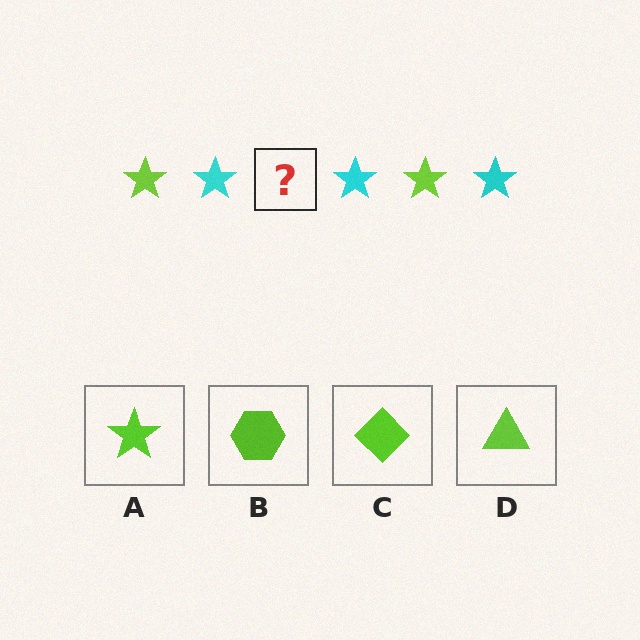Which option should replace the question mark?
Option A.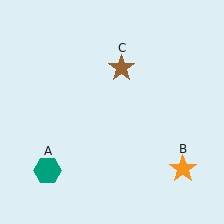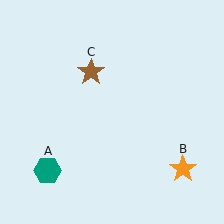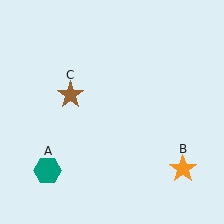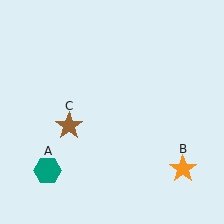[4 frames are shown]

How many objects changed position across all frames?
1 object changed position: brown star (object C).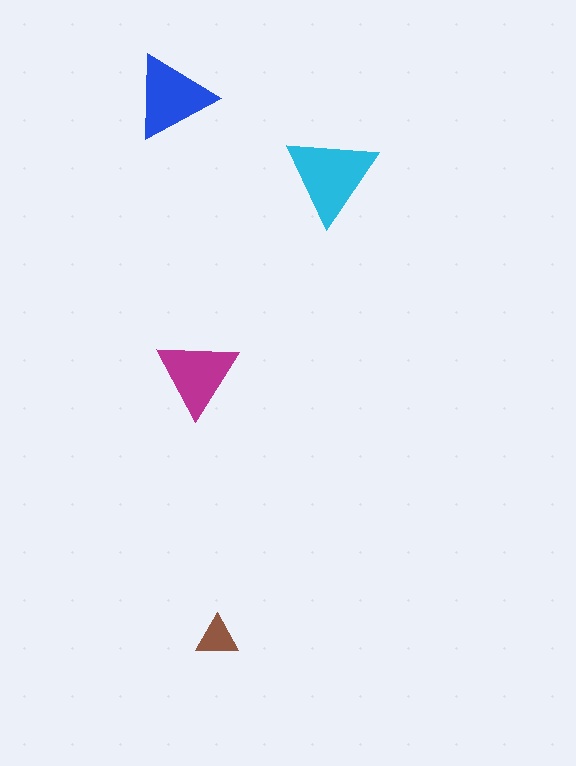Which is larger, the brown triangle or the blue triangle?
The blue one.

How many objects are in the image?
There are 4 objects in the image.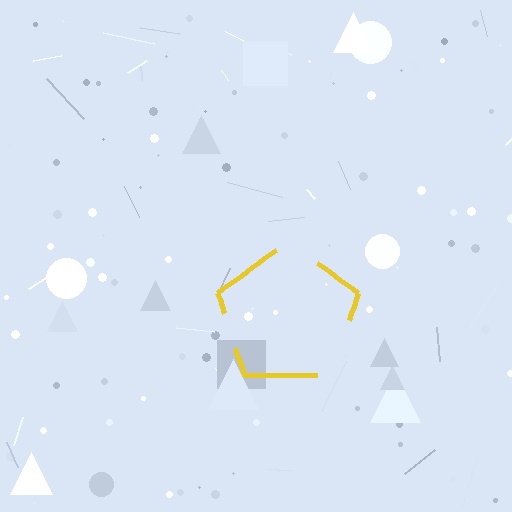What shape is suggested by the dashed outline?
The dashed outline suggests a pentagon.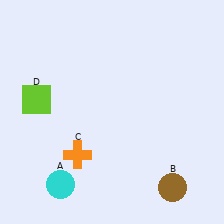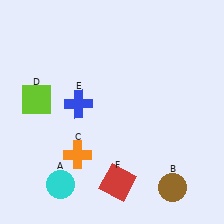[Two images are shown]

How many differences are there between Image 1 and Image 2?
There are 2 differences between the two images.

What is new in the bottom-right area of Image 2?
A red square (F) was added in the bottom-right area of Image 2.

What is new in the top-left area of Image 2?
A blue cross (E) was added in the top-left area of Image 2.